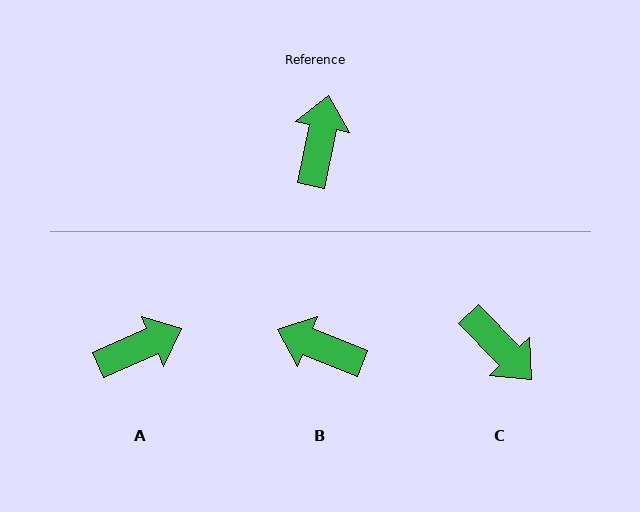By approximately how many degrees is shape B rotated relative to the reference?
Approximately 79 degrees counter-clockwise.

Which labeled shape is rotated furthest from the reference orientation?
C, about 125 degrees away.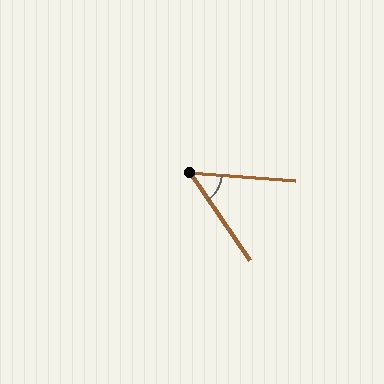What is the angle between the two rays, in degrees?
Approximately 51 degrees.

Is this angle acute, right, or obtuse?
It is acute.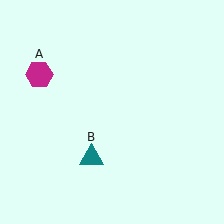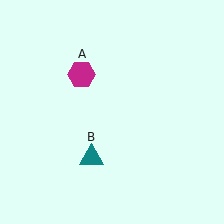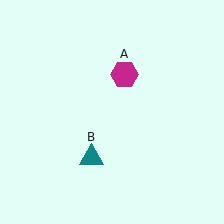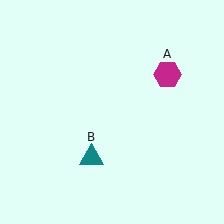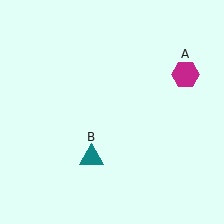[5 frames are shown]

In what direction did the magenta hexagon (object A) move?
The magenta hexagon (object A) moved right.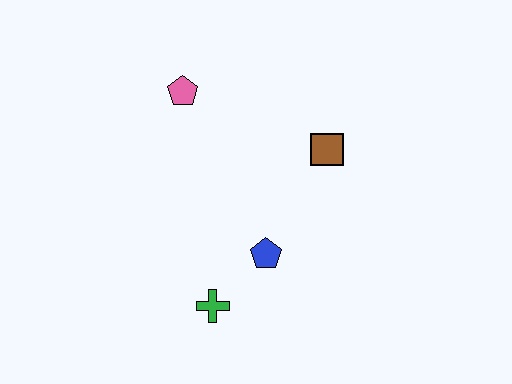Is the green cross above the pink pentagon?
No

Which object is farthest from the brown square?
The green cross is farthest from the brown square.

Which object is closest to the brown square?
The blue pentagon is closest to the brown square.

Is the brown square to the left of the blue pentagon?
No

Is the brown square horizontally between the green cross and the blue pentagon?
No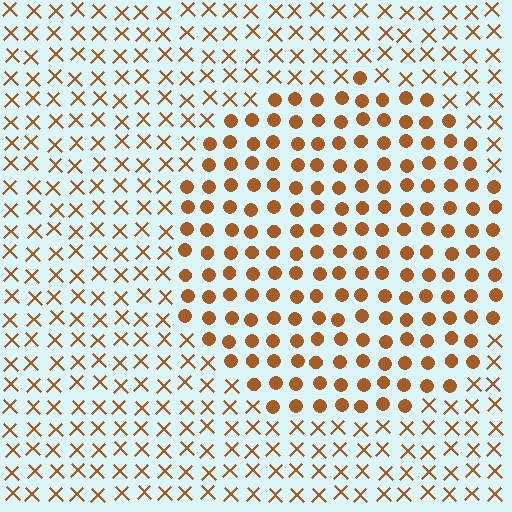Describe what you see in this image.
The image is filled with small brown elements arranged in a uniform grid. A circle-shaped region contains circles, while the surrounding area contains X marks. The boundary is defined purely by the change in element shape.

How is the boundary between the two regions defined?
The boundary is defined by a change in element shape: circles inside vs. X marks outside. All elements share the same color and spacing.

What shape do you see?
I see a circle.